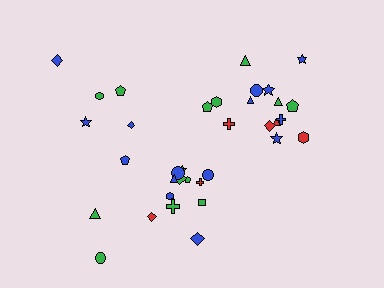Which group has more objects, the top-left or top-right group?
The top-right group.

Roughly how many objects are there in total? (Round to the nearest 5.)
Roughly 35 objects in total.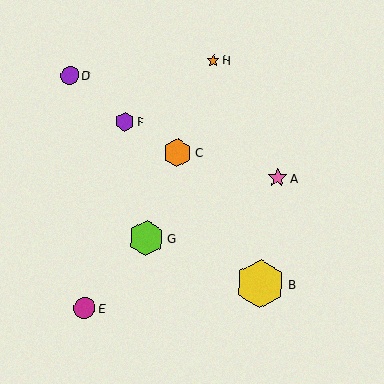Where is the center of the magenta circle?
The center of the magenta circle is at (85, 308).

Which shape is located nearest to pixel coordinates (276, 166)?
The pink star (labeled A) at (277, 178) is nearest to that location.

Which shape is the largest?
The yellow hexagon (labeled B) is the largest.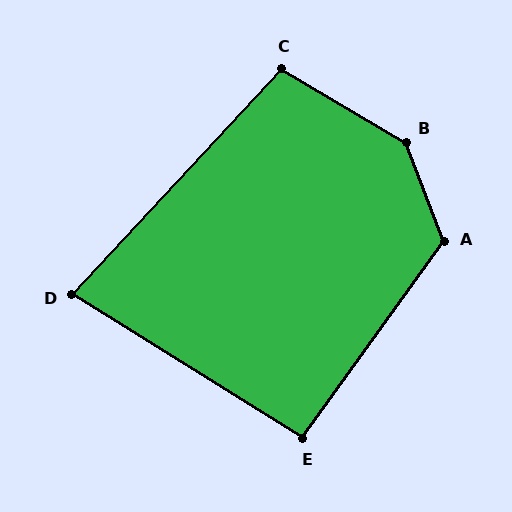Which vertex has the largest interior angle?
B, at approximately 141 degrees.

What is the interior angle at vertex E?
Approximately 94 degrees (approximately right).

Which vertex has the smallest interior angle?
D, at approximately 79 degrees.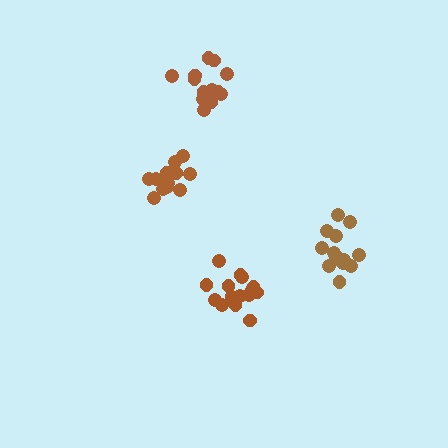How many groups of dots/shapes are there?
There are 4 groups.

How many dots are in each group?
Group 1: 15 dots, Group 2: 14 dots, Group 3: 14 dots, Group 4: 14 dots (57 total).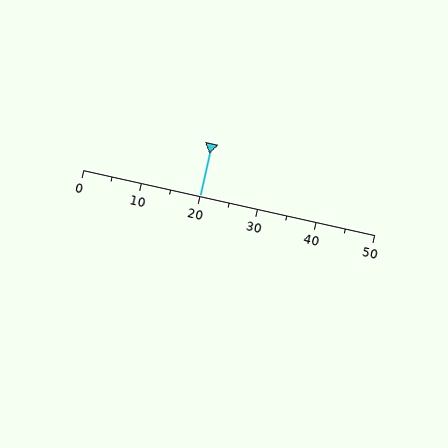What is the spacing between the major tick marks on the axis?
The major ticks are spaced 10 apart.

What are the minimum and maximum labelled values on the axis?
The axis runs from 0 to 50.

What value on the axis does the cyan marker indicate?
The marker indicates approximately 20.